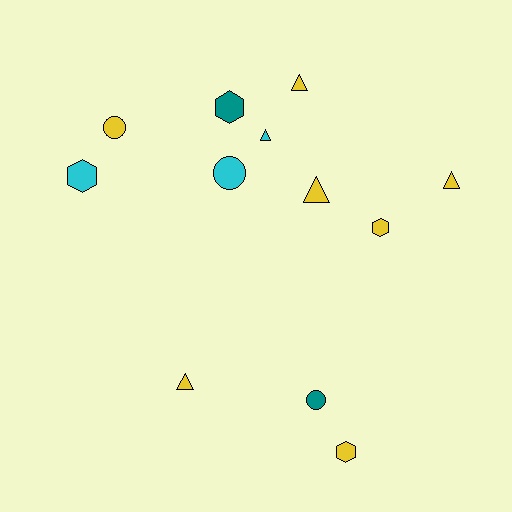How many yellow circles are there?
There is 1 yellow circle.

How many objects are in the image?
There are 12 objects.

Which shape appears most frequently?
Triangle, with 5 objects.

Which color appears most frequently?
Yellow, with 7 objects.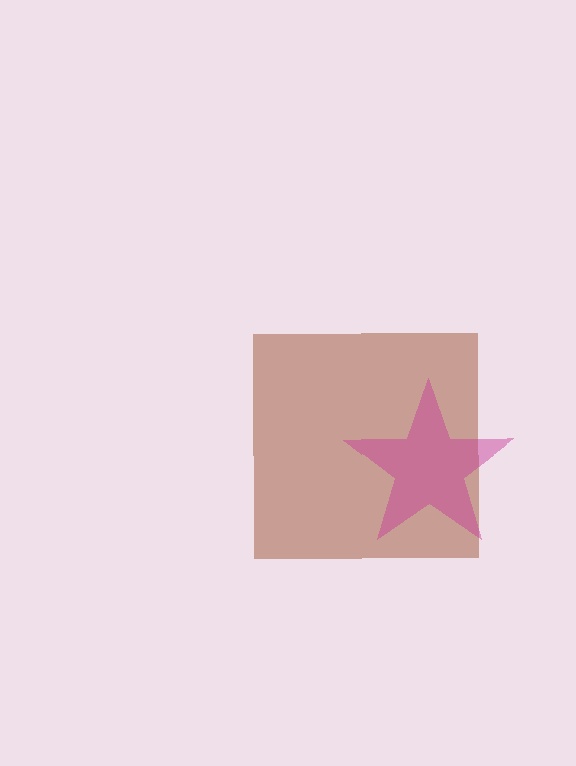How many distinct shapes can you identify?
There are 2 distinct shapes: a brown square, a magenta star.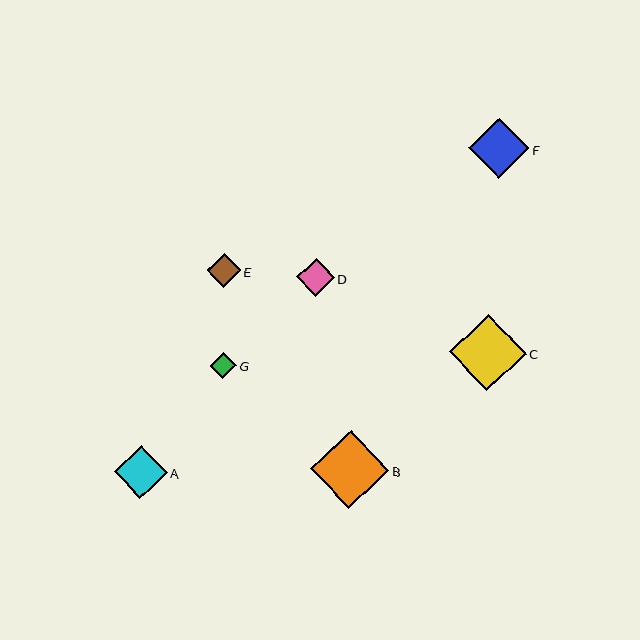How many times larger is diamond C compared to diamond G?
Diamond C is approximately 2.9 times the size of diamond G.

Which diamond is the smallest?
Diamond G is the smallest with a size of approximately 26 pixels.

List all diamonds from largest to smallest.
From largest to smallest: B, C, F, A, D, E, G.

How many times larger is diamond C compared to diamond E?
Diamond C is approximately 2.3 times the size of diamond E.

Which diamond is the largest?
Diamond B is the largest with a size of approximately 78 pixels.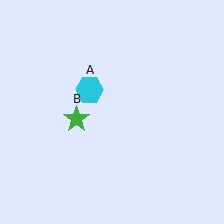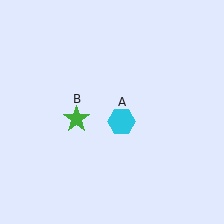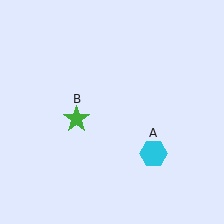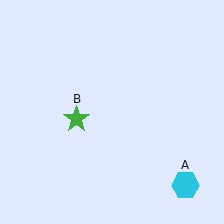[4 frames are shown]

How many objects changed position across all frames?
1 object changed position: cyan hexagon (object A).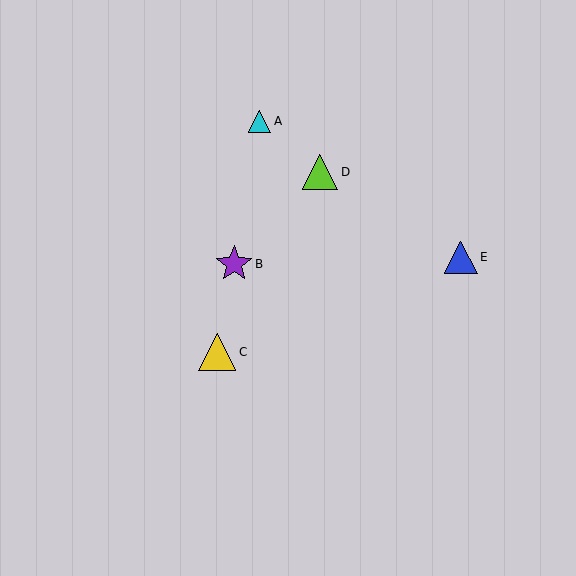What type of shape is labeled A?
Shape A is a cyan triangle.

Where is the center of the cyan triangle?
The center of the cyan triangle is at (260, 121).